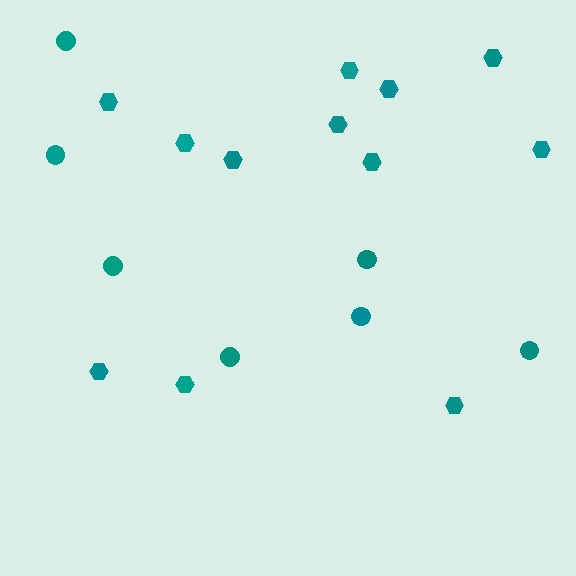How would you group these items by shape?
There are 2 groups: one group of hexagons (12) and one group of circles (7).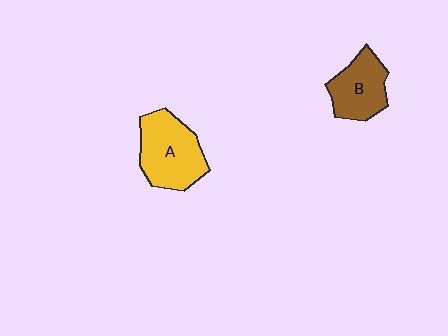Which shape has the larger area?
Shape A (yellow).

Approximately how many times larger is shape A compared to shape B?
Approximately 1.3 times.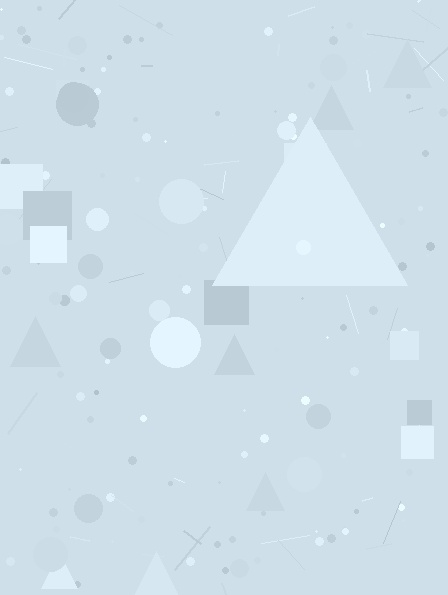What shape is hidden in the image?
A triangle is hidden in the image.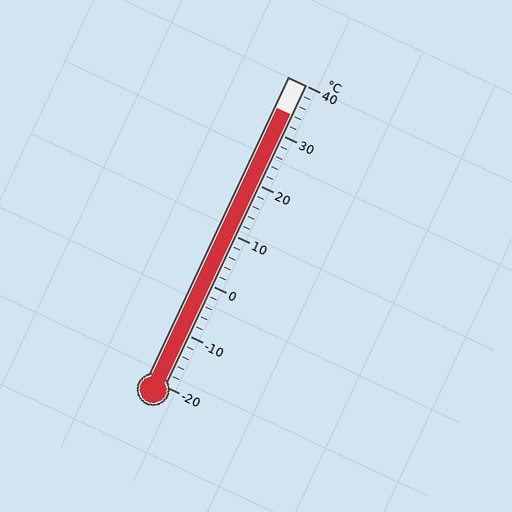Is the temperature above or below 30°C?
The temperature is above 30°C.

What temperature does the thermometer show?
The thermometer shows approximately 34°C.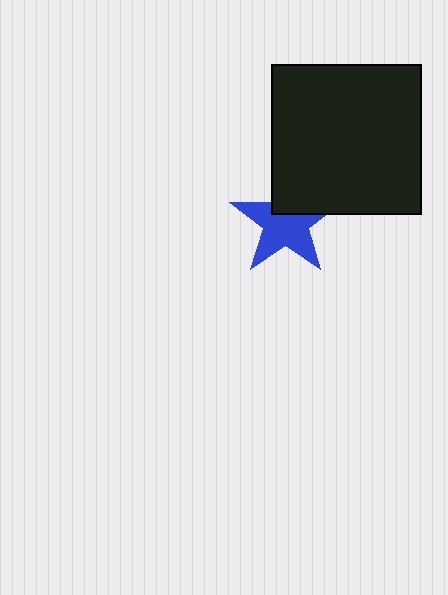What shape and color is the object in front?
The object in front is a black square.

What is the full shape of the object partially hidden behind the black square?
The partially hidden object is a blue star.